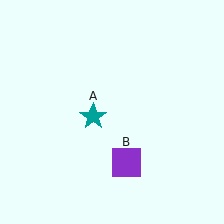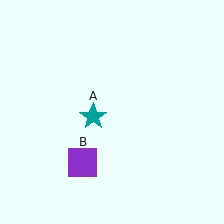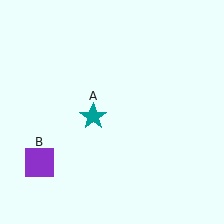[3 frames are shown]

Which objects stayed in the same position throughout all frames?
Teal star (object A) remained stationary.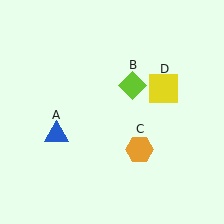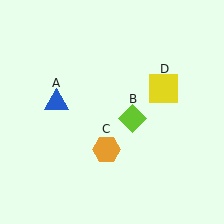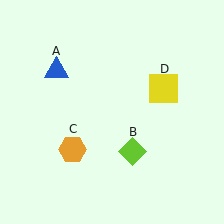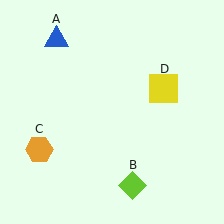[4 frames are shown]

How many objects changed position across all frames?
3 objects changed position: blue triangle (object A), lime diamond (object B), orange hexagon (object C).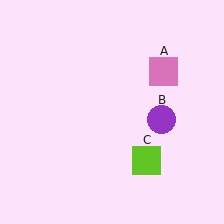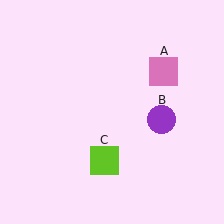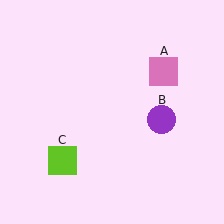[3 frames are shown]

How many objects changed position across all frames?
1 object changed position: lime square (object C).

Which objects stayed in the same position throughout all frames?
Pink square (object A) and purple circle (object B) remained stationary.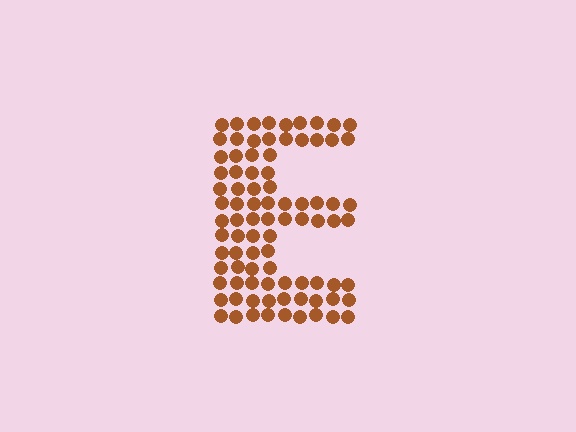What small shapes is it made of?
It is made of small circles.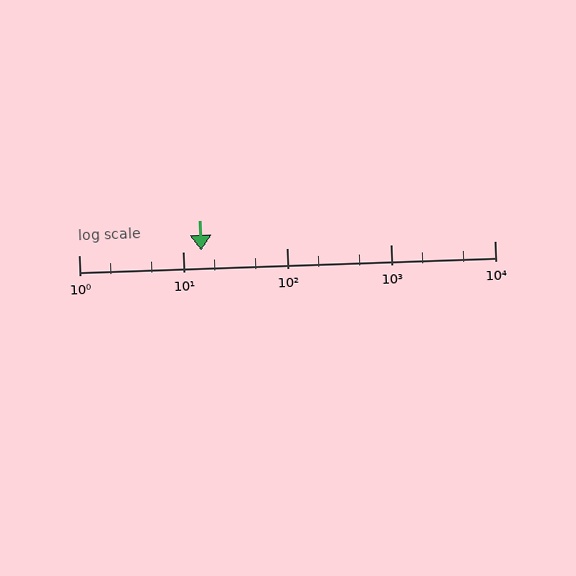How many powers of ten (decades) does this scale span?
The scale spans 4 decades, from 1 to 10000.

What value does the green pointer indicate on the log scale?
The pointer indicates approximately 15.